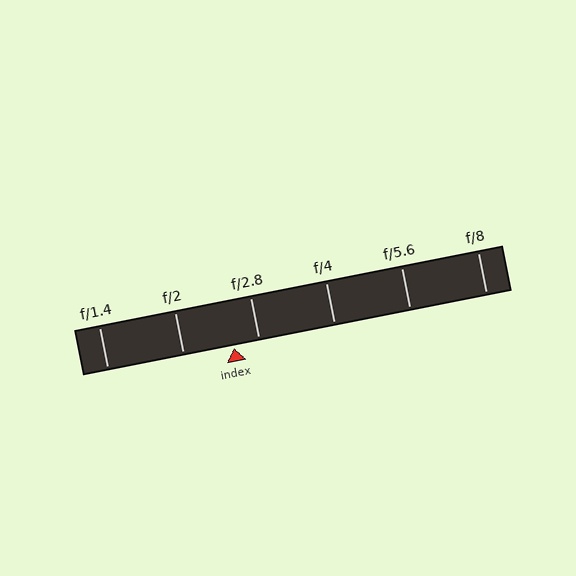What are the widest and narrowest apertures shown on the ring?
The widest aperture shown is f/1.4 and the narrowest is f/8.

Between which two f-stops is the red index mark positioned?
The index mark is between f/2 and f/2.8.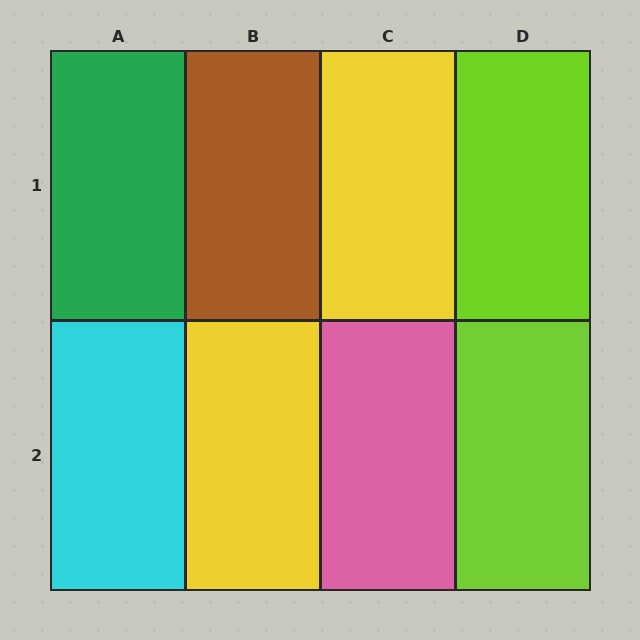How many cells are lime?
2 cells are lime.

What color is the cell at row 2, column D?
Lime.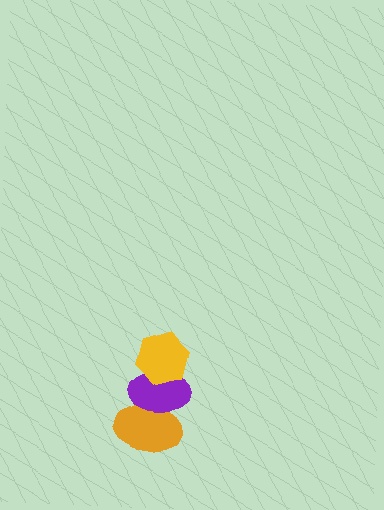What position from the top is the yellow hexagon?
The yellow hexagon is 1st from the top.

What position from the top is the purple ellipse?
The purple ellipse is 2nd from the top.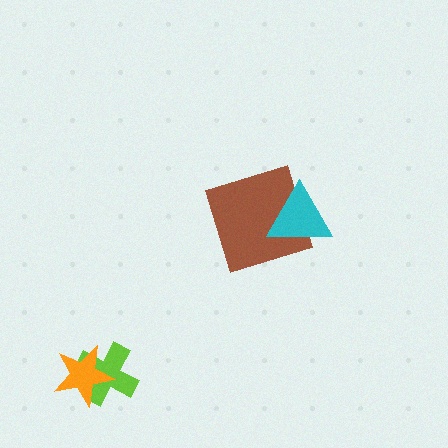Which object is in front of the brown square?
The cyan triangle is in front of the brown square.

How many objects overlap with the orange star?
1 object overlaps with the orange star.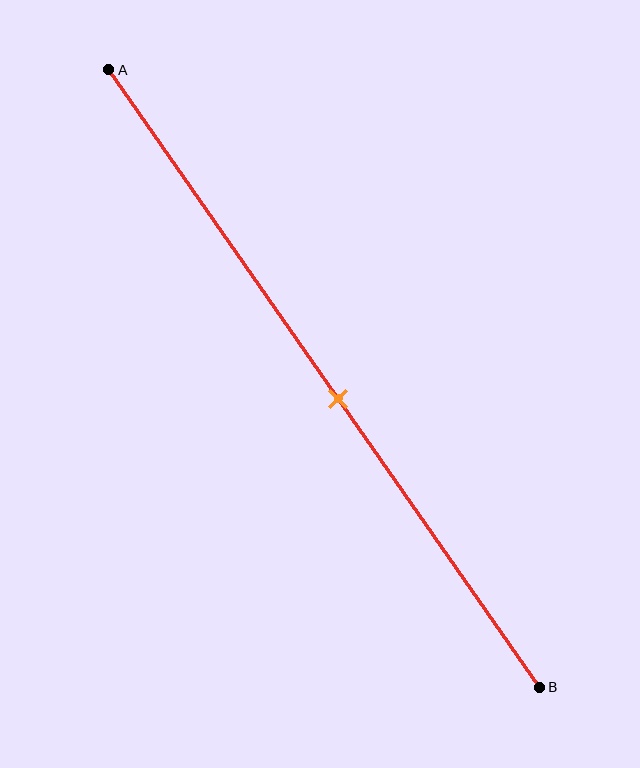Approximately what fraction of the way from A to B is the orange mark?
The orange mark is approximately 55% of the way from A to B.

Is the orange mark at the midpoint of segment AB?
No, the mark is at about 55% from A, not at the 50% midpoint.